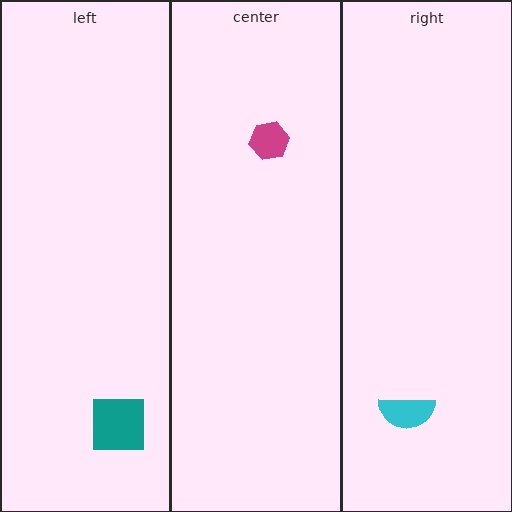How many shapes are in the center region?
1.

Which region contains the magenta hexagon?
The center region.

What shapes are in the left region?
The teal square.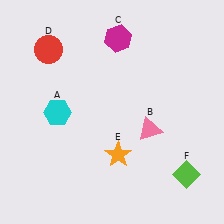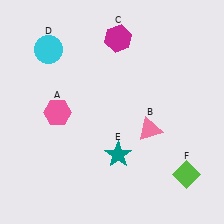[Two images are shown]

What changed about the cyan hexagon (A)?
In Image 1, A is cyan. In Image 2, it changed to pink.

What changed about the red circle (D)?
In Image 1, D is red. In Image 2, it changed to cyan.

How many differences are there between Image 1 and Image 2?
There are 3 differences between the two images.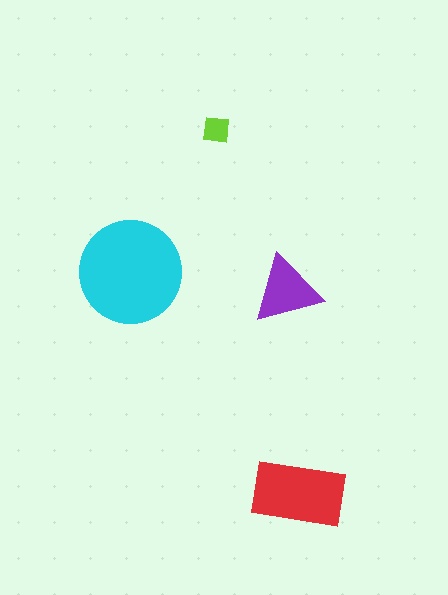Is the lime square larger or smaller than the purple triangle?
Smaller.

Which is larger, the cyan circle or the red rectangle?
The cyan circle.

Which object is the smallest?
The lime square.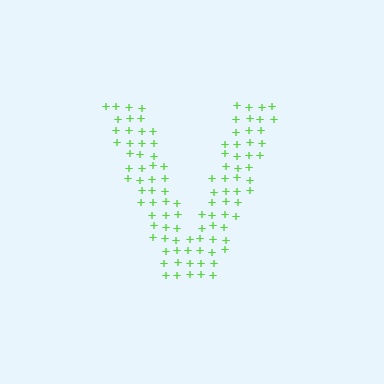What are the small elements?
The small elements are plus signs.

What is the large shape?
The large shape is the letter V.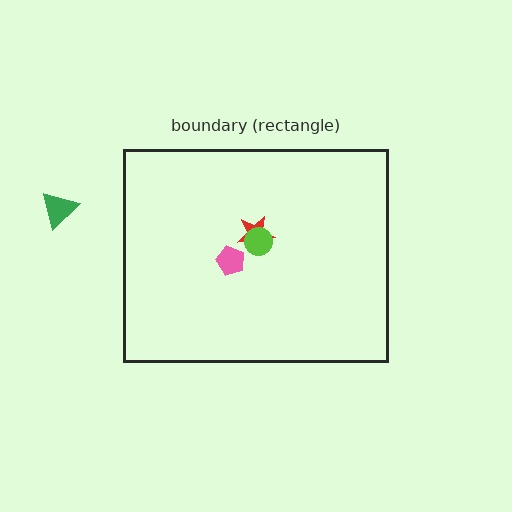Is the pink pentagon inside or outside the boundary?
Inside.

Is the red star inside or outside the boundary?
Inside.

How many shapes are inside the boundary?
3 inside, 1 outside.